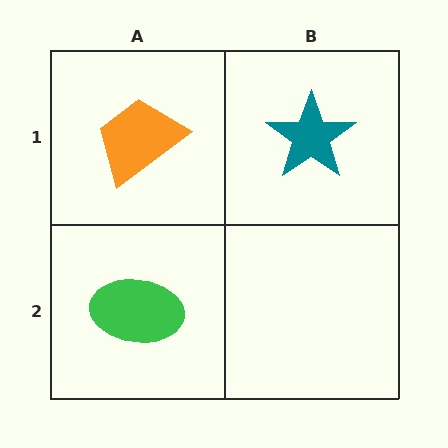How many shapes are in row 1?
2 shapes.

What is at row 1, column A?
An orange trapezoid.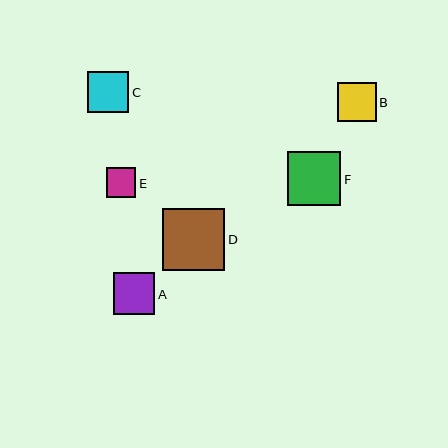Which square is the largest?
Square D is the largest with a size of approximately 62 pixels.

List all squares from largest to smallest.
From largest to smallest: D, F, A, C, B, E.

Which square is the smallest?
Square E is the smallest with a size of approximately 30 pixels.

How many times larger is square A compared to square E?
Square A is approximately 1.4 times the size of square E.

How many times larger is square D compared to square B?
Square D is approximately 1.6 times the size of square B.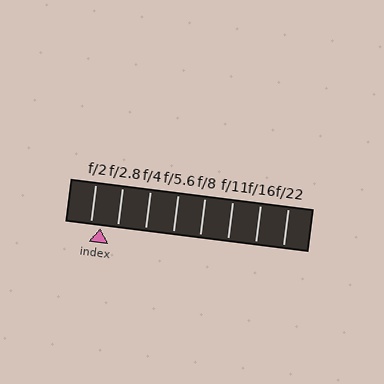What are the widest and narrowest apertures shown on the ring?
The widest aperture shown is f/2 and the narrowest is f/22.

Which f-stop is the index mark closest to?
The index mark is closest to f/2.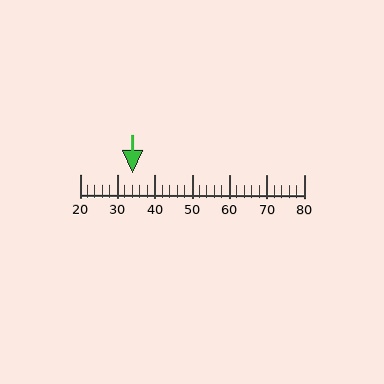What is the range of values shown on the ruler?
The ruler shows values from 20 to 80.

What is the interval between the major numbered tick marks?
The major tick marks are spaced 10 units apart.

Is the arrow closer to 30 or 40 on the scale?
The arrow is closer to 30.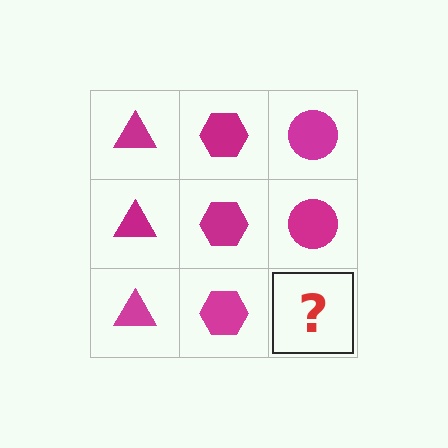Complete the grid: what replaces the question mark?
The question mark should be replaced with a magenta circle.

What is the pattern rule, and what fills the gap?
The rule is that each column has a consistent shape. The gap should be filled with a magenta circle.